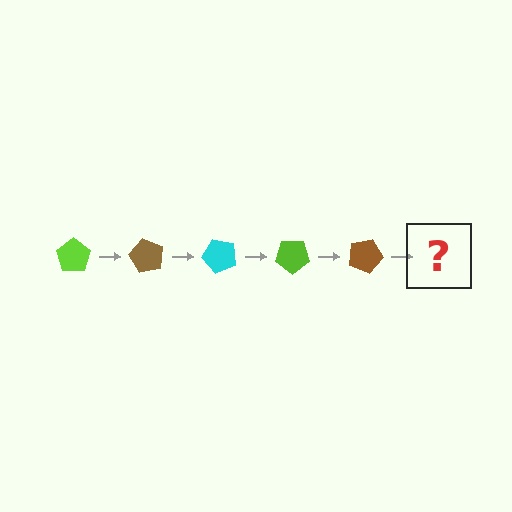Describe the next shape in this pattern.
It should be a cyan pentagon, rotated 300 degrees from the start.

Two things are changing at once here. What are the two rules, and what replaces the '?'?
The two rules are that it rotates 60 degrees each step and the color cycles through lime, brown, and cyan. The '?' should be a cyan pentagon, rotated 300 degrees from the start.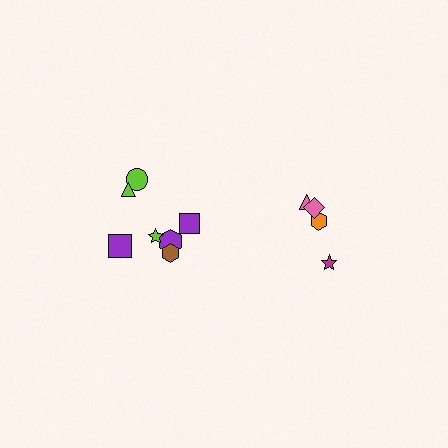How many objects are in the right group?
There are 4 objects.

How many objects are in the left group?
There are 7 objects.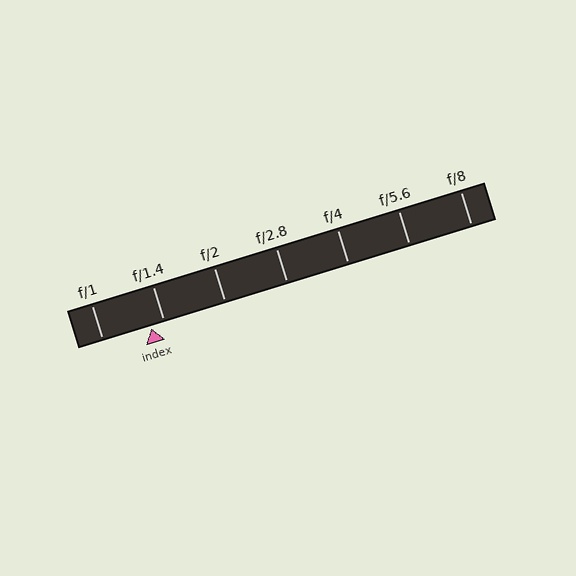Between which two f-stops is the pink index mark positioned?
The index mark is between f/1 and f/1.4.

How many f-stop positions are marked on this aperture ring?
There are 7 f-stop positions marked.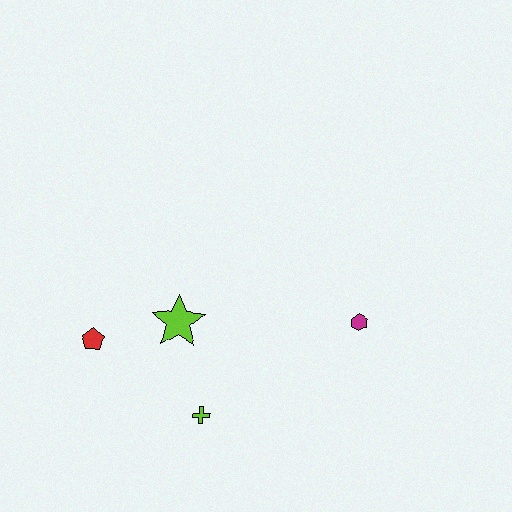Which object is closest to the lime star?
The red pentagon is closest to the lime star.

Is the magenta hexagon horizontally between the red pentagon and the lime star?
No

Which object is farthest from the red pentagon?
The magenta hexagon is farthest from the red pentagon.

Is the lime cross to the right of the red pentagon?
Yes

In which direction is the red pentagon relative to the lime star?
The red pentagon is to the left of the lime star.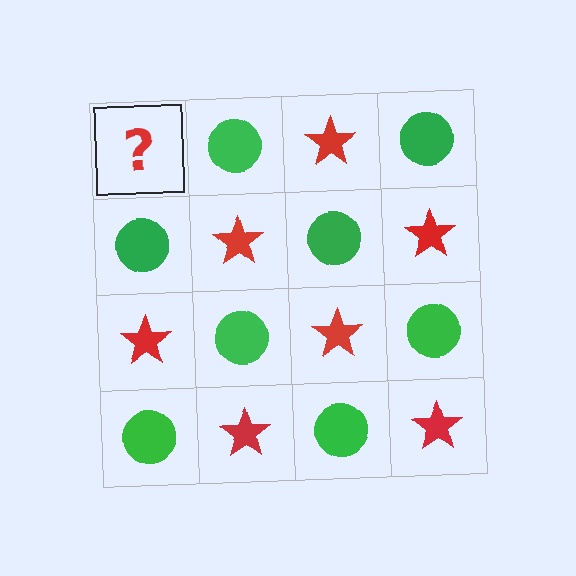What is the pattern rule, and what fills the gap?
The rule is that it alternates red star and green circle in a checkerboard pattern. The gap should be filled with a red star.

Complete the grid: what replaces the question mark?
The question mark should be replaced with a red star.